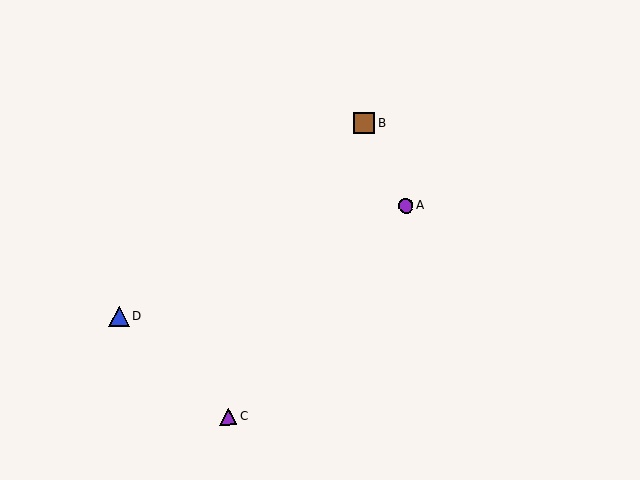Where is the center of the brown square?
The center of the brown square is at (364, 123).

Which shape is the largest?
The brown square (labeled B) is the largest.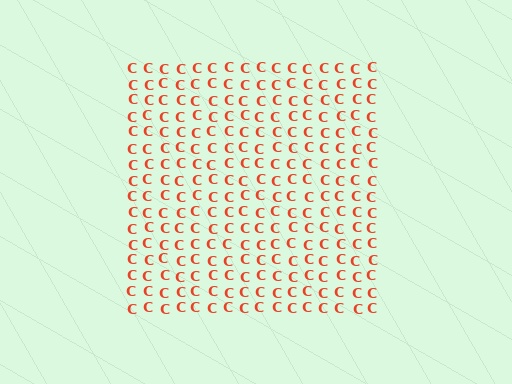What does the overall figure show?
The overall figure shows a square.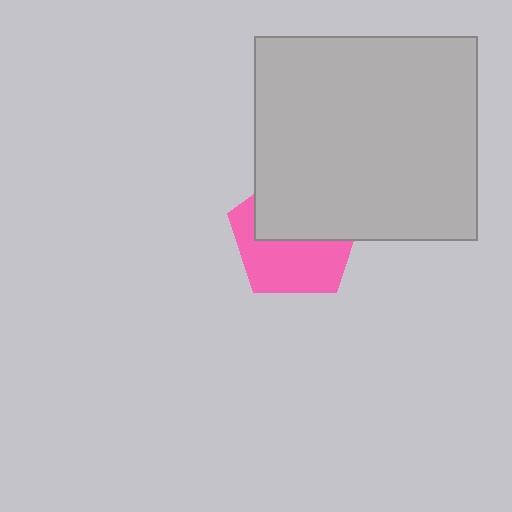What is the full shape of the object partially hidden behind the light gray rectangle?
The partially hidden object is a pink pentagon.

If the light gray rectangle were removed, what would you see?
You would see the complete pink pentagon.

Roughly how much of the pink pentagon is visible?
About half of it is visible (roughly 50%).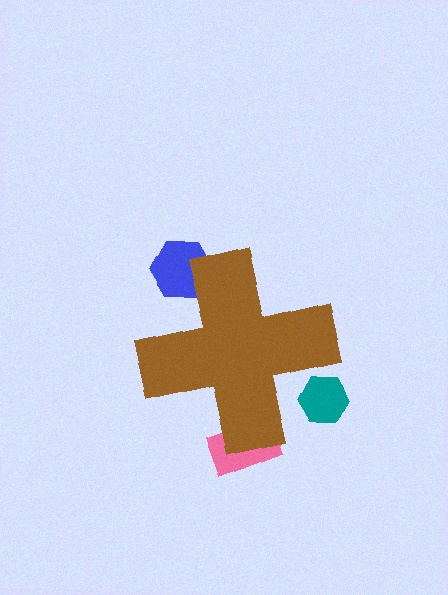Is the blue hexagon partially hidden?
Yes, the blue hexagon is partially hidden behind the brown cross.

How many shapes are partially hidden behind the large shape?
3 shapes are partially hidden.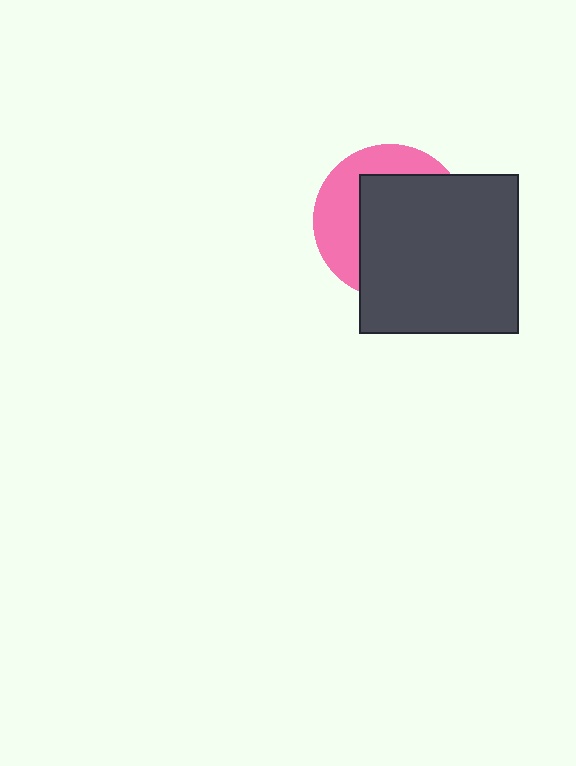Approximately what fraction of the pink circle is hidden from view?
Roughly 63% of the pink circle is hidden behind the dark gray square.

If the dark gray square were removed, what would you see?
You would see the complete pink circle.